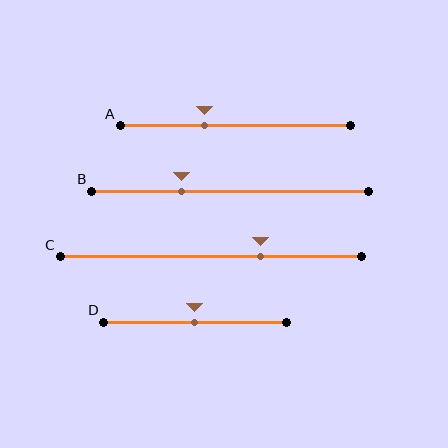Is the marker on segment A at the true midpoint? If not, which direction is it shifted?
No, the marker on segment A is shifted to the left by about 13% of the segment length.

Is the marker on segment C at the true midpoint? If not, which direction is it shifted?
No, the marker on segment C is shifted to the right by about 16% of the segment length.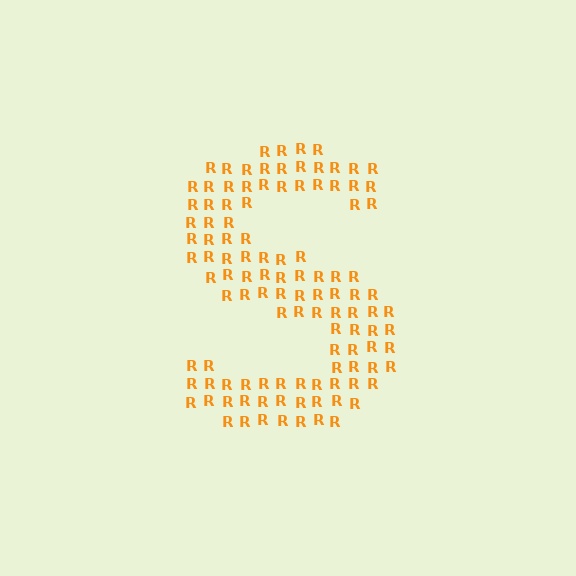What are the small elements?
The small elements are letter R's.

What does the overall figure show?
The overall figure shows the letter S.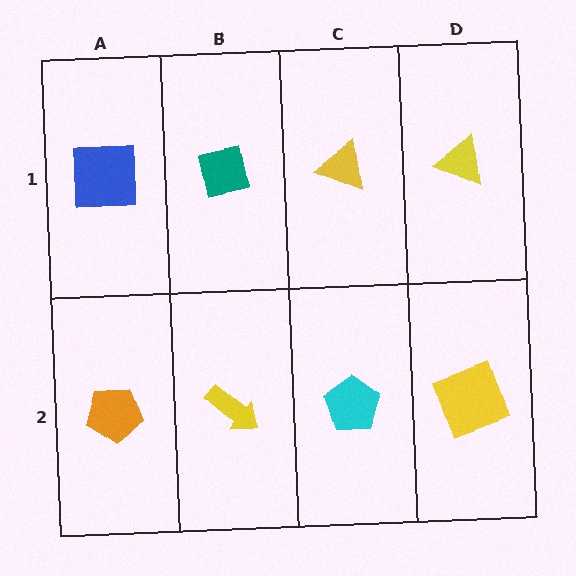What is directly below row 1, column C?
A cyan pentagon.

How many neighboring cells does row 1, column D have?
2.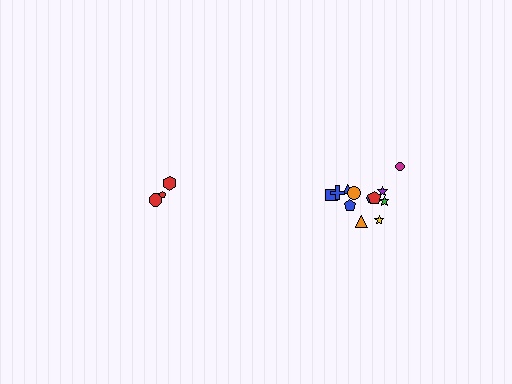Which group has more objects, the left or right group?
The right group.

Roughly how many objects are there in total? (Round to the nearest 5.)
Roughly 15 objects in total.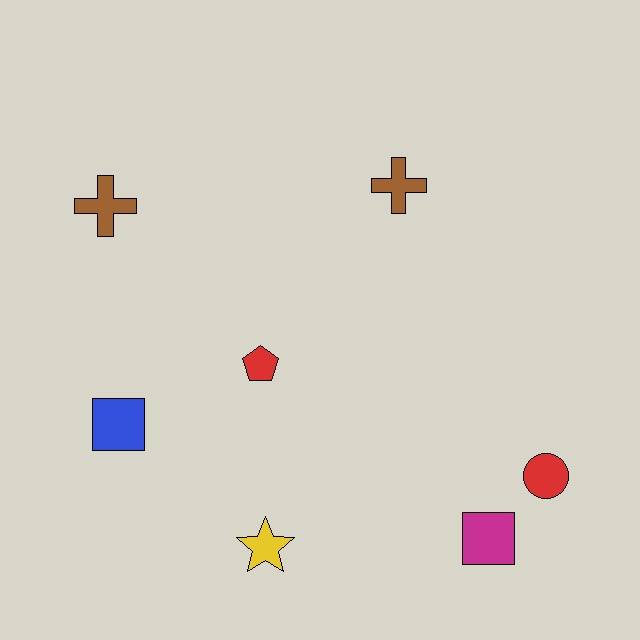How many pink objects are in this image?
There are no pink objects.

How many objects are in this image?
There are 7 objects.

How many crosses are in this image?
There are 2 crosses.